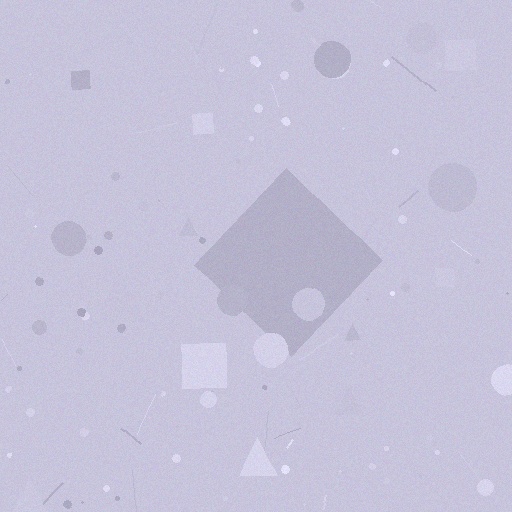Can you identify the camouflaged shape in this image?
The camouflaged shape is a diamond.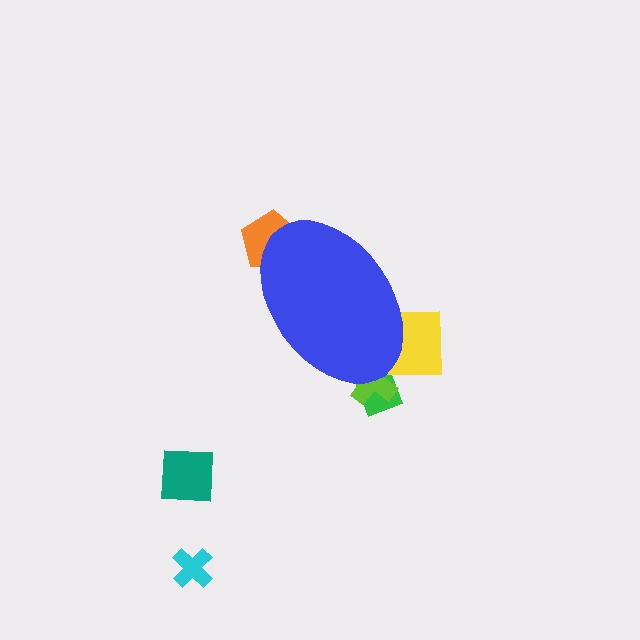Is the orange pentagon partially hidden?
Yes, the orange pentagon is partially hidden behind the blue ellipse.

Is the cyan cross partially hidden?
No, the cyan cross is fully visible.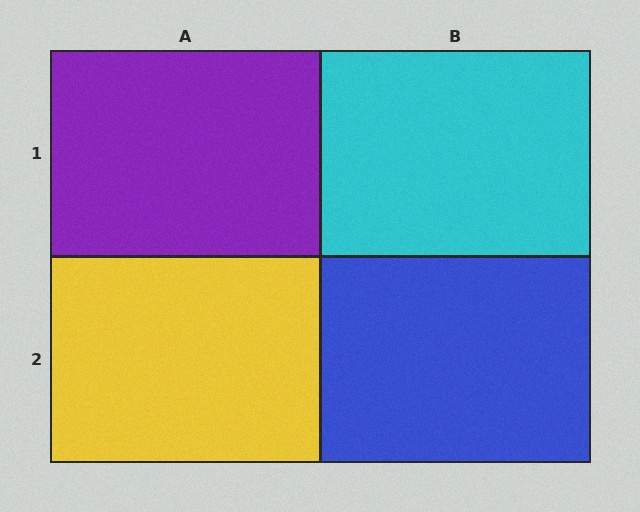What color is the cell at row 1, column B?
Cyan.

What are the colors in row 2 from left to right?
Yellow, blue.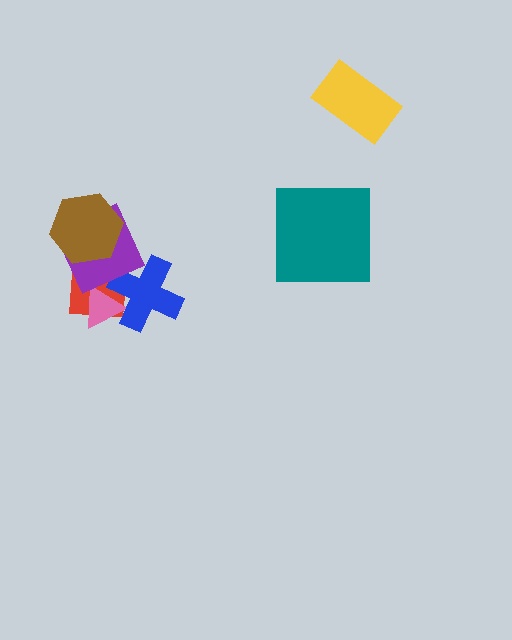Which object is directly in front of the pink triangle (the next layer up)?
The blue cross is directly in front of the pink triangle.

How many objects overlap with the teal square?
0 objects overlap with the teal square.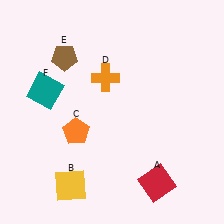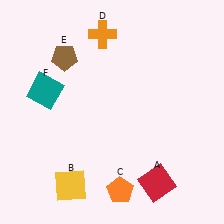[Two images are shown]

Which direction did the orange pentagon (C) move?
The orange pentagon (C) moved down.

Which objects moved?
The objects that moved are: the orange pentagon (C), the orange cross (D).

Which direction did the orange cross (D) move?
The orange cross (D) moved up.